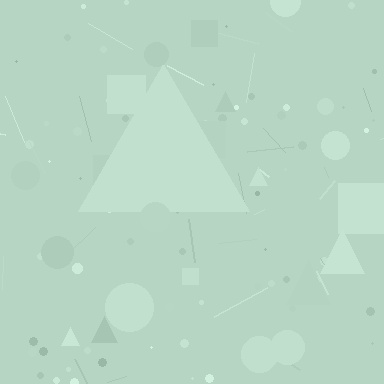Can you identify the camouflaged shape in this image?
The camouflaged shape is a triangle.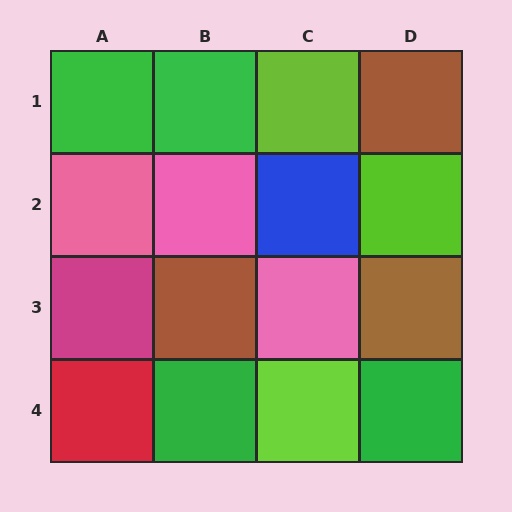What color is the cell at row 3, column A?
Magenta.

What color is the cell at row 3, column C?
Pink.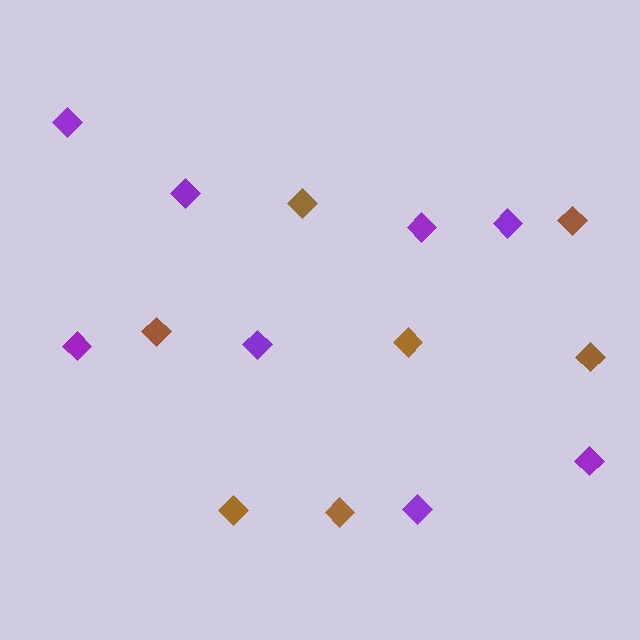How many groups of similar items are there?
There are 2 groups: one group of purple diamonds (8) and one group of brown diamonds (7).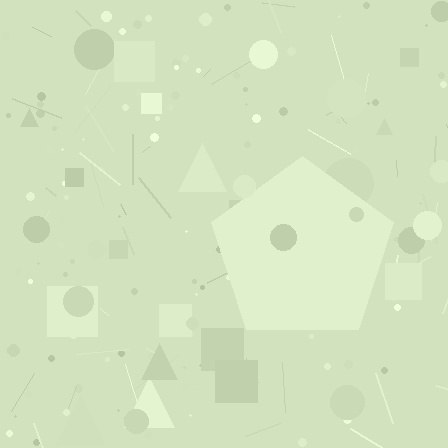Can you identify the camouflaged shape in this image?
The camouflaged shape is a pentagon.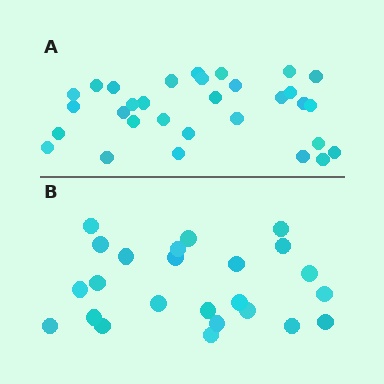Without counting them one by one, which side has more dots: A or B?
Region A (the top region) has more dots.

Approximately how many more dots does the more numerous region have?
Region A has roughly 8 or so more dots than region B.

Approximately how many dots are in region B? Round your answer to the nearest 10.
About 20 dots. (The exact count is 24, which rounds to 20.)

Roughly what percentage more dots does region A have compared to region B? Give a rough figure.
About 30% more.